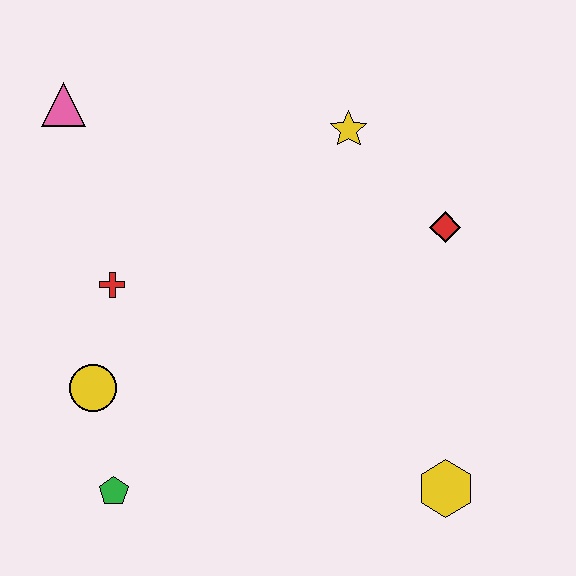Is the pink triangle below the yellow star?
No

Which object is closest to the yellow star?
The red diamond is closest to the yellow star.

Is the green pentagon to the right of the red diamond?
No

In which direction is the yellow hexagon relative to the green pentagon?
The yellow hexagon is to the right of the green pentagon.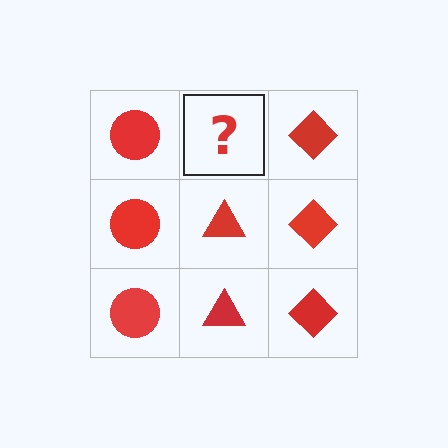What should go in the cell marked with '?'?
The missing cell should contain a red triangle.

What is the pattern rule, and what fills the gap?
The rule is that each column has a consistent shape. The gap should be filled with a red triangle.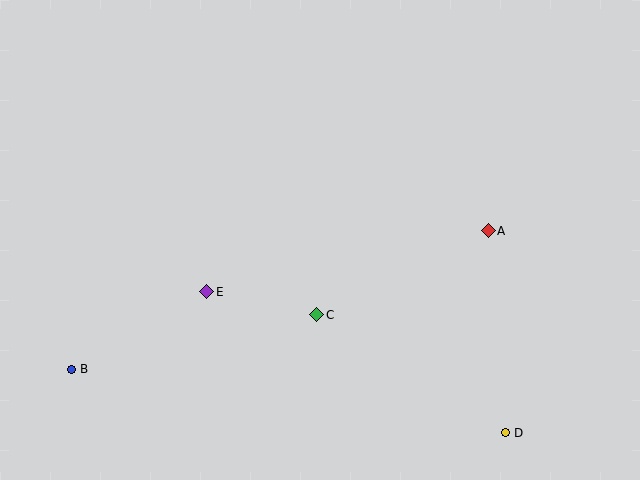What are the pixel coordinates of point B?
Point B is at (71, 369).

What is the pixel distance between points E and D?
The distance between E and D is 330 pixels.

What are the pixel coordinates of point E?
Point E is at (207, 292).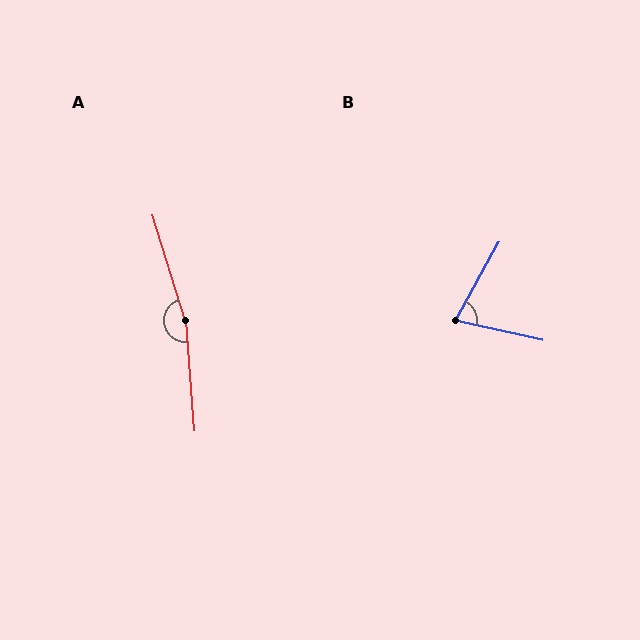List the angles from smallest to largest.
B (73°), A (167°).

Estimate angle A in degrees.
Approximately 167 degrees.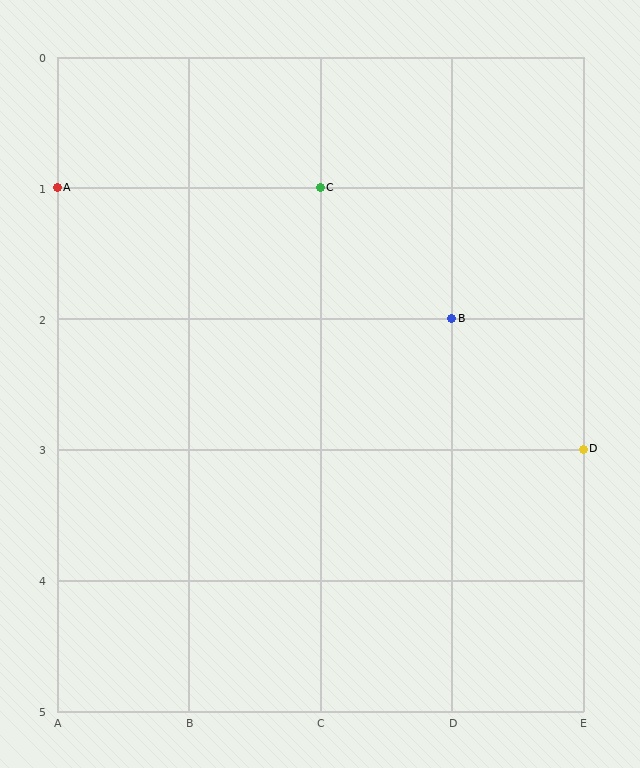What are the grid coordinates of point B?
Point B is at grid coordinates (D, 2).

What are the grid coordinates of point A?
Point A is at grid coordinates (A, 1).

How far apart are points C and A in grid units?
Points C and A are 2 columns apart.